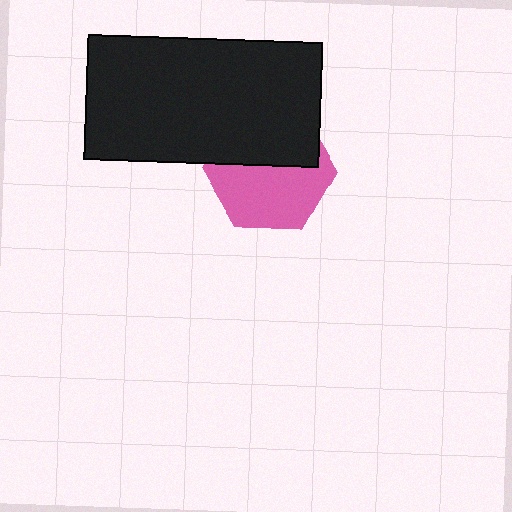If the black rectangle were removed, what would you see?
You would see the complete pink hexagon.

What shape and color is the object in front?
The object in front is a black rectangle.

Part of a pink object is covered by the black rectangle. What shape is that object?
It is a hexagon.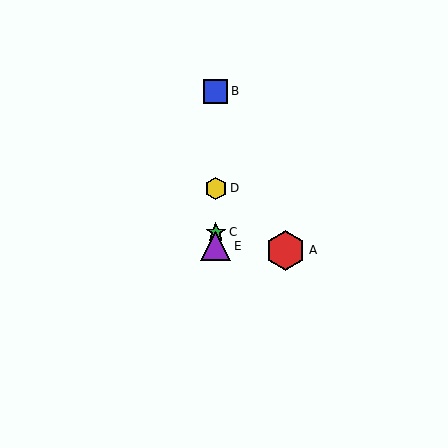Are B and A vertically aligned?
No, B is at x≈216 and A is at x≈286.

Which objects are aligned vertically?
Objects B, C, D, E are aligned vertically.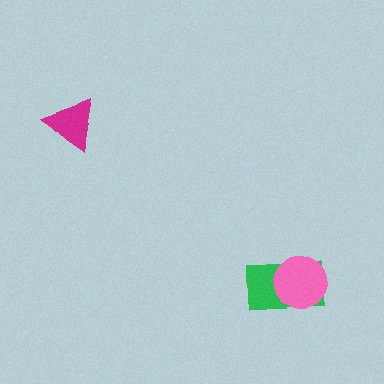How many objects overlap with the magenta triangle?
0 objects overlap with the magenta triangle.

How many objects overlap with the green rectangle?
1 object overlaps with the green rectangle.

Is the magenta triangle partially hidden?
No, no other shape covers it.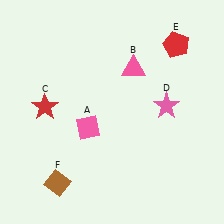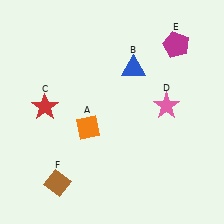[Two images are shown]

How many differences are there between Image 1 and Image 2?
There are 3 differences between the two images.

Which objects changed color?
A changed from pink to orange. B changed from pink to blue. E changed from red to magenta.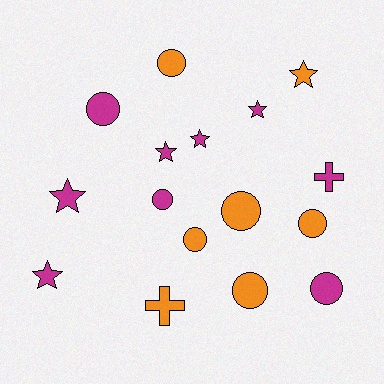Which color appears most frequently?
Magenta, with 9 objects.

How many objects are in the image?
There are 16 objects.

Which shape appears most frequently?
Circle, with 8 objects.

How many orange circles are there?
There are 5 orange circles.